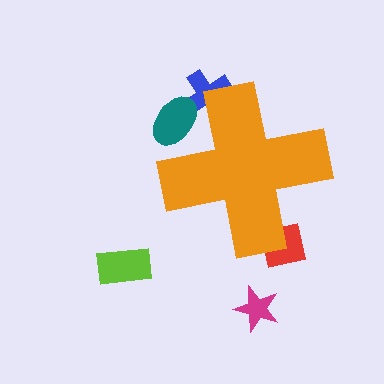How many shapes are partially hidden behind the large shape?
3 shapes are partially hidden.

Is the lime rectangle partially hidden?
No, the lime rectangle is fully visible.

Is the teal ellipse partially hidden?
Yes, the teal ellipse is partially hidden behind the orange cross.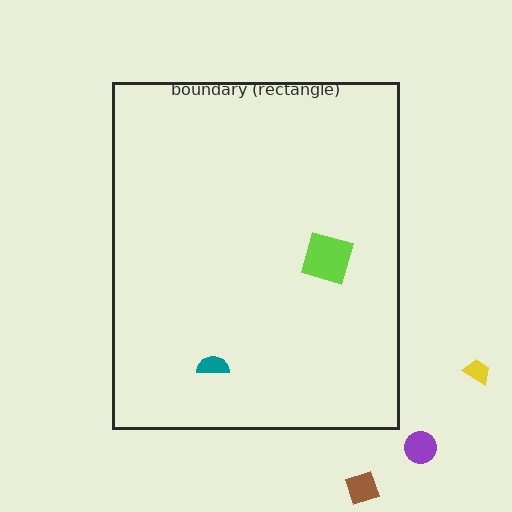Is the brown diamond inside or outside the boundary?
Outside.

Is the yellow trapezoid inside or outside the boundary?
Outside.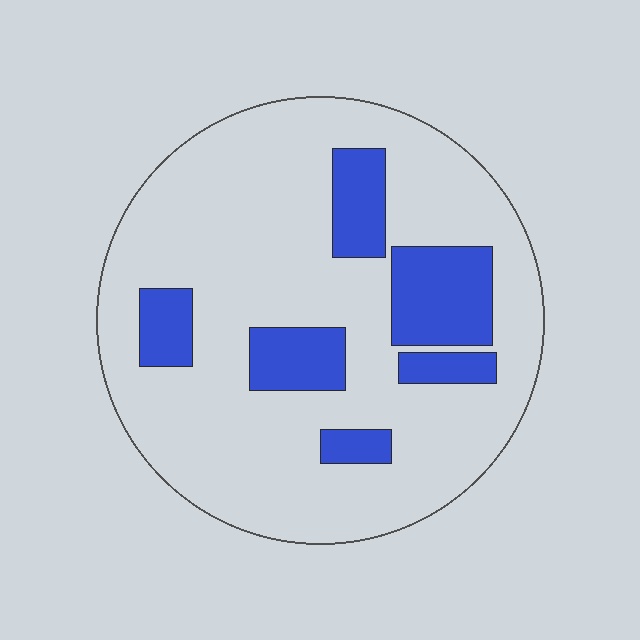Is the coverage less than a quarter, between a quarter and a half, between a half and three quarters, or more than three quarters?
Less than a quarter.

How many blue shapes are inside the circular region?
6.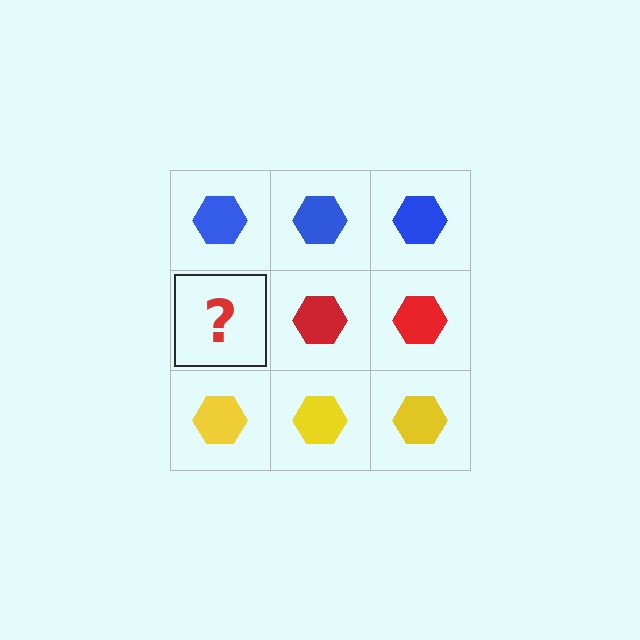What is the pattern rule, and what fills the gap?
The rule is that each row has a consistent color. The gap should be filled with a red hexagon.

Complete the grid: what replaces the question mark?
The question mark should be replaced with a red hexagon.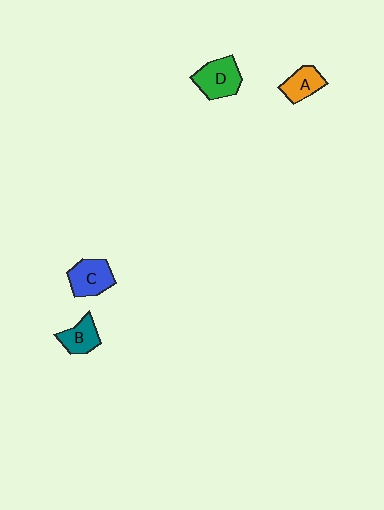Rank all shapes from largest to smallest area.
From largest to smallest: D (green), C (blue), B (teal), A (orange).